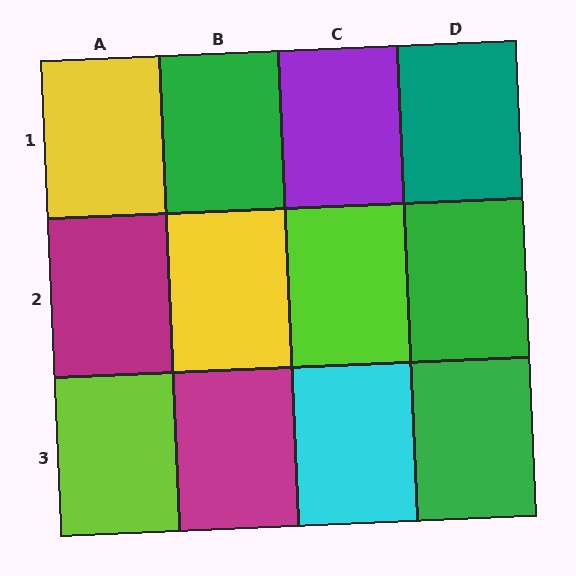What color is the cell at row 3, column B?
Magenta.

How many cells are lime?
2 cells are lime.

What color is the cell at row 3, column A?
Lime.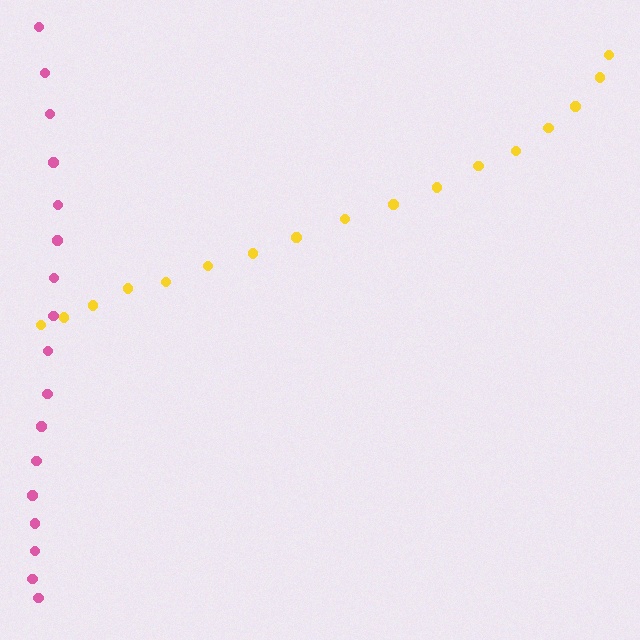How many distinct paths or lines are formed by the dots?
There are 2 distinct paths.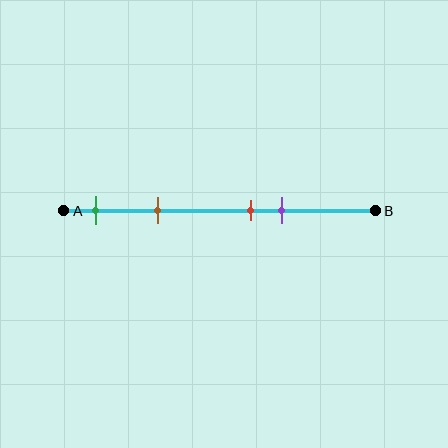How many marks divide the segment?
There are 4 marks dividing the segment.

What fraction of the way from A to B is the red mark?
The red mark is approximately 60% (0.6) of the way from A to B.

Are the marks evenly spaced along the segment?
No, the marks are not evenly spaced.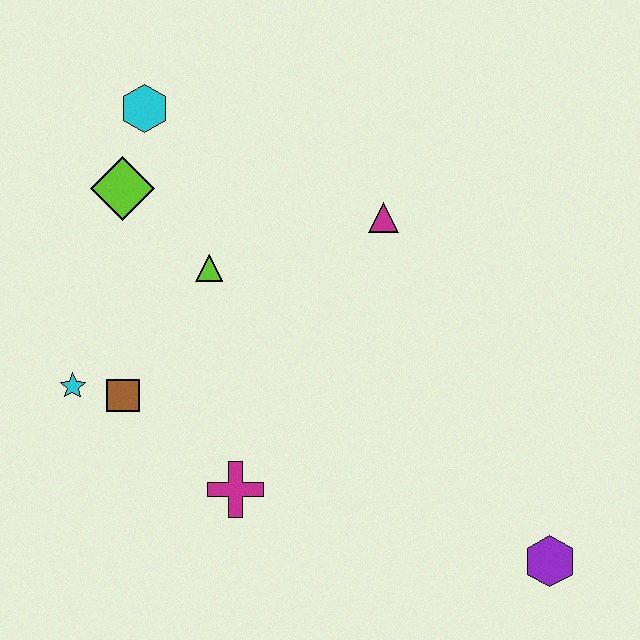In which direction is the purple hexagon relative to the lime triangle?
The purple hexagon is to the right of the lime triangle.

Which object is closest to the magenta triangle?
The lime triangle is closest to the magenta triangle.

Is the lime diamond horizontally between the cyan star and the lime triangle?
Yes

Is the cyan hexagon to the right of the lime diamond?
Yes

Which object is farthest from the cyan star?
The purple hexagon is farthest from the cyan star.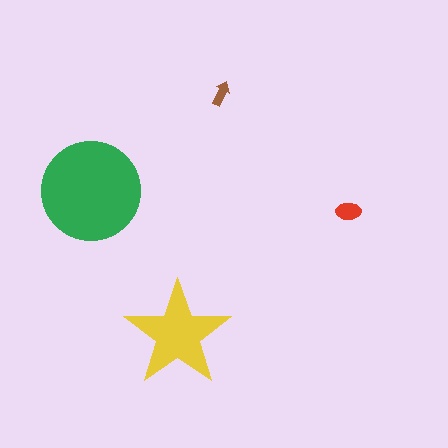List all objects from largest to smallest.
The green circle, the yellow star, the red ellipse, the brown arrow.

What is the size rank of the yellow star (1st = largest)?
2nd.